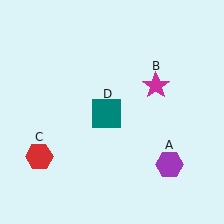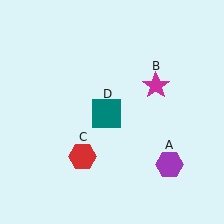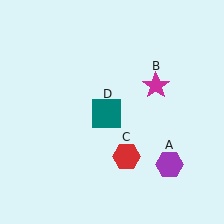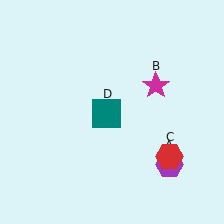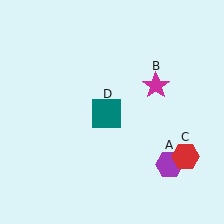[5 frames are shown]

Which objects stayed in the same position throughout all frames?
Purple hexagon (object A) and magenta star (object B) and teal square (object D) remained stationary.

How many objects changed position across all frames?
1 object changed position: red hexagon (object C).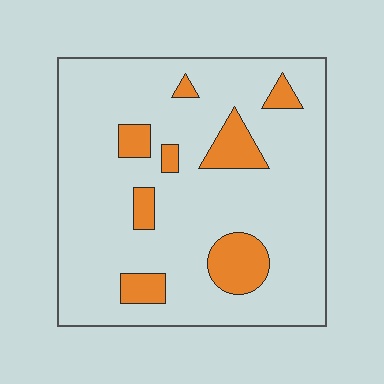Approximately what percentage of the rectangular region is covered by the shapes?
Approximately 15%.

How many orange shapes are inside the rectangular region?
8.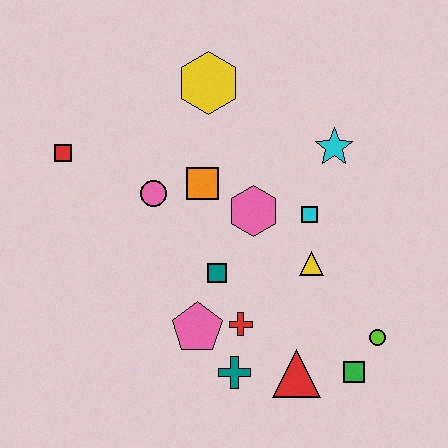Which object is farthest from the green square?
The red square is farthest from the green square.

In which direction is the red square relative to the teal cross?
The red square is above the teal cross.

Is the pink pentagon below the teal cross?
No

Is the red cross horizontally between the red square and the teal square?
No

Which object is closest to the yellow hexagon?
The orange square is closest to the yellow hexagon.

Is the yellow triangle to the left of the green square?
Yes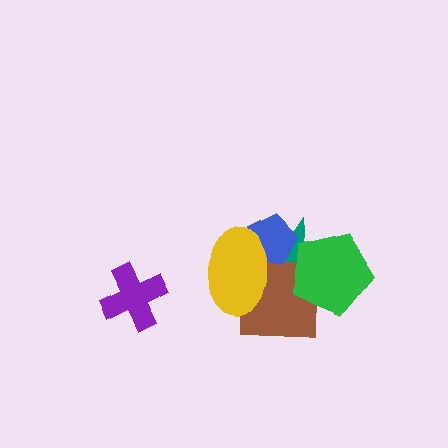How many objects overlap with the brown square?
3 objects overlap with the brown square.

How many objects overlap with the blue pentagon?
2 objects overlap with the blue pentagon.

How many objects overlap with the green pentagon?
2 objects overlap with the green pentagon.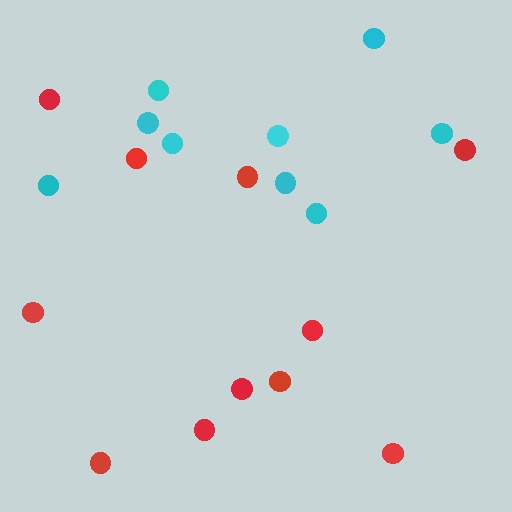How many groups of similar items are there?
There are 2 groups: one group of red circles (11) and one group of cyan circles (9).